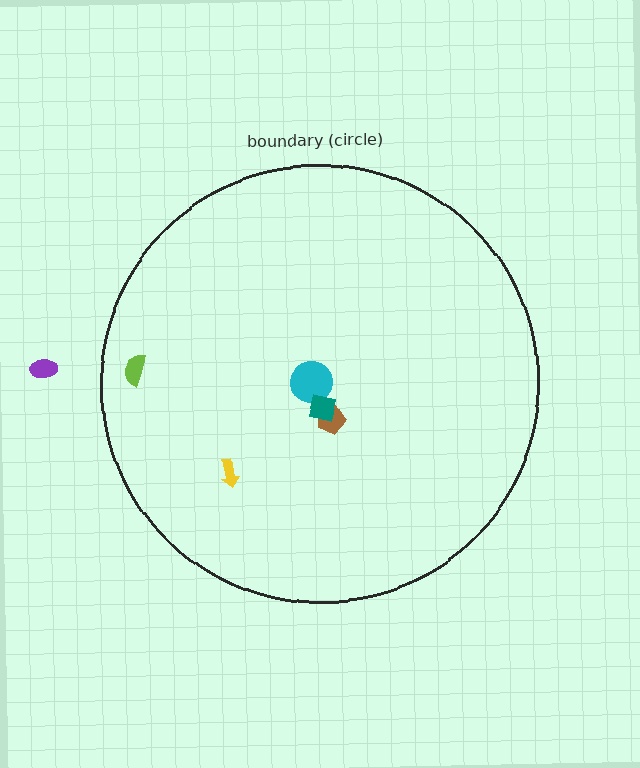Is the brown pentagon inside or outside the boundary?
Inside.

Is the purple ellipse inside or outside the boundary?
Outside.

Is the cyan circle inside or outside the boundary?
Inside.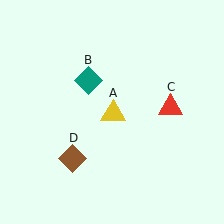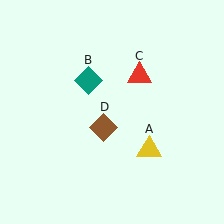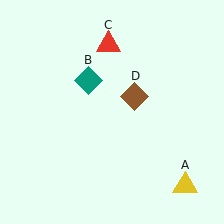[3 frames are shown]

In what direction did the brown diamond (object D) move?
The brown diamond (object D) moved up and to the right.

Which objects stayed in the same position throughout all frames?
Teal diamond (object B) remained stationary.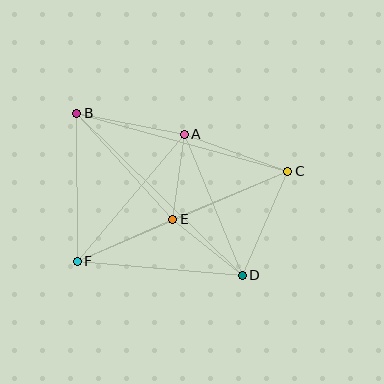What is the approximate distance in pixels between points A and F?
The distance between A and F is approximately 166 pixels.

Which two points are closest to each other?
Points A and E are closest to each other.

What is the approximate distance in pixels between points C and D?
The distance between C and D is approximately 114 pixels.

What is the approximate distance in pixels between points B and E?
The distance between B and E is approximately 143 pixels.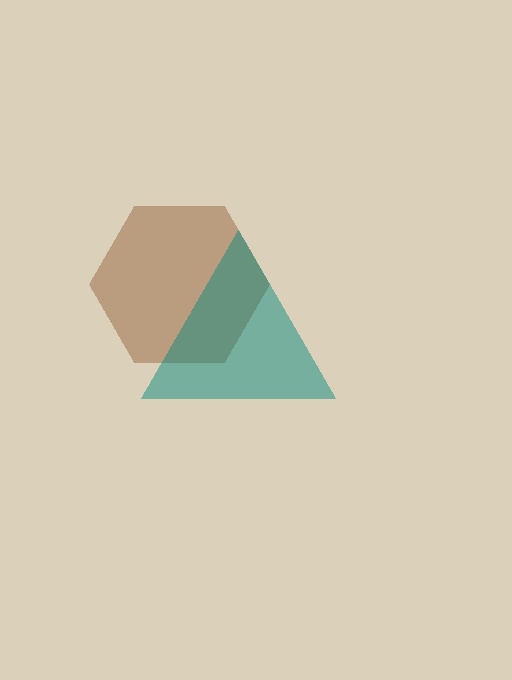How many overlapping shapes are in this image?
There are 2 overlapping shapes in the image.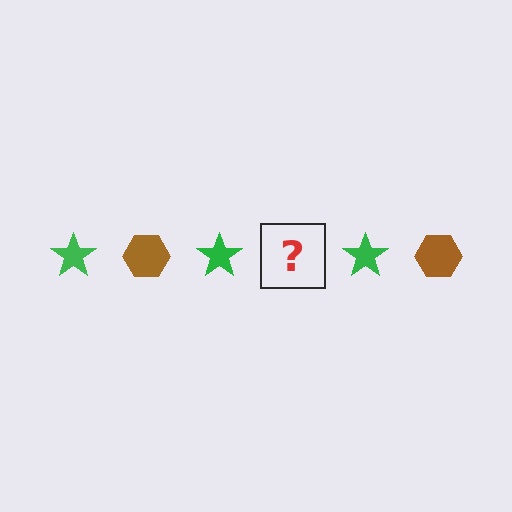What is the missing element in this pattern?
The missing element is a brown hexagon.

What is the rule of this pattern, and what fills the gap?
The rule is that the pattern alternates between green star and brown hexagon. The gap should be filled with a brown hexagon.